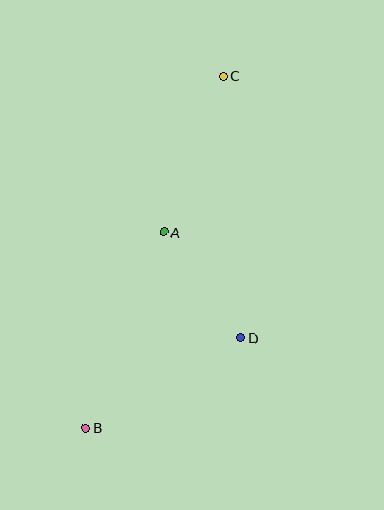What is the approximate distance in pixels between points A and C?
The distance between A and C is approximately 167 pixels.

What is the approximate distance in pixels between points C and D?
The distance between C and D is approximately 262 pixels.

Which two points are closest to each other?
Points A and D are closest to each other.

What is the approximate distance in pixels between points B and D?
The distance between B and D is approximately 179 pixels.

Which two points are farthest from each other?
Points B and C are farthest from each other.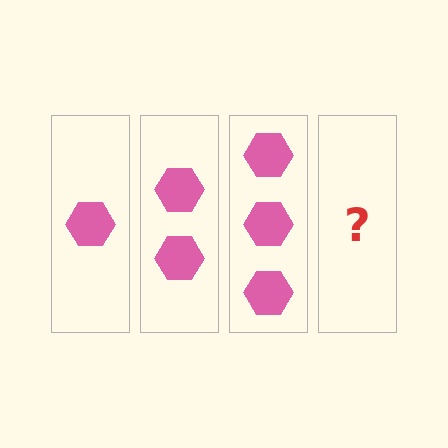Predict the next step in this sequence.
The next step is 4 hexagons.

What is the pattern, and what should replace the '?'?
The pattern is that each step adds one more hexagon. The '?' should be 4 hexagons.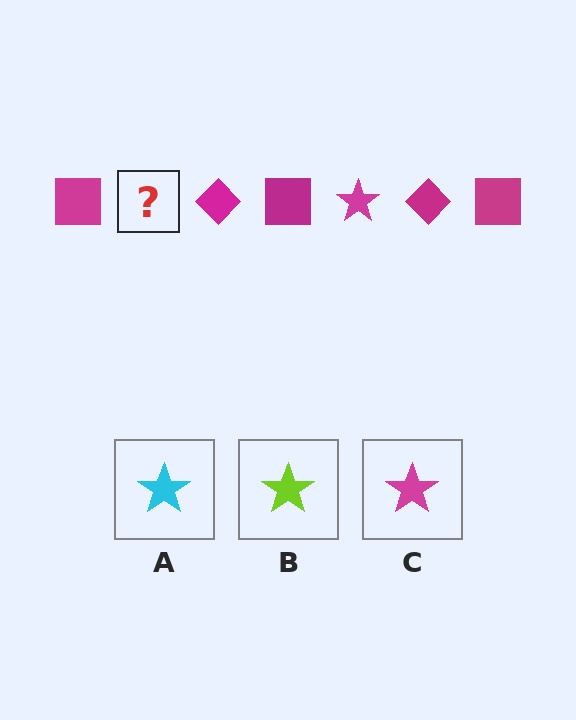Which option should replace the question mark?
Option C.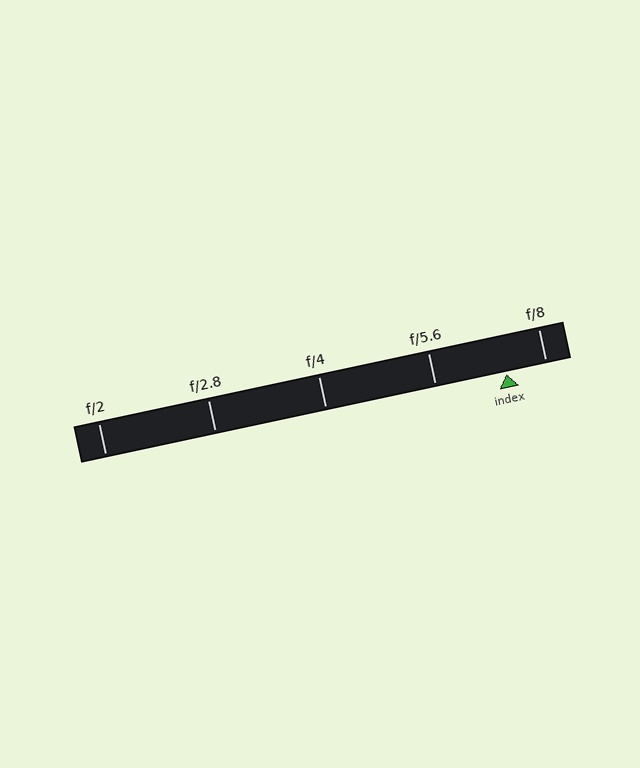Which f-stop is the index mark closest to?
The index mark is closest to f/8.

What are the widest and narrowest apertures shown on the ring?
The widest aperture shown is f/2 and the narrowest is f/8.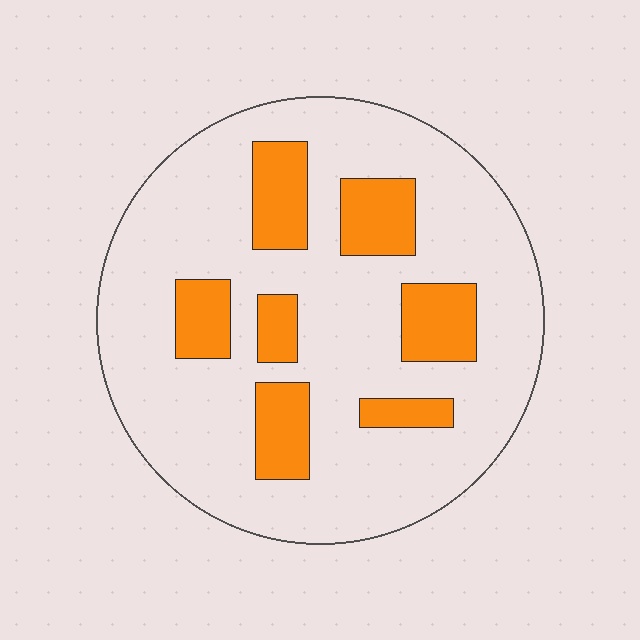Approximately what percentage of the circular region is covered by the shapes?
Approximately 20%.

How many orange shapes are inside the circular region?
7.